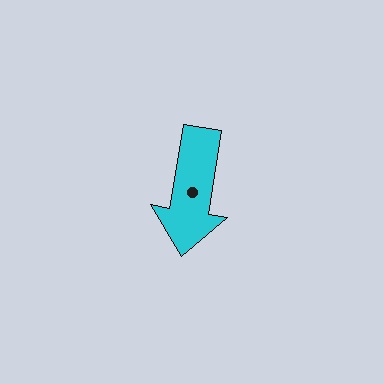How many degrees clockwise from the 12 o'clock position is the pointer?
Approximately 189 degrees.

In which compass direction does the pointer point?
South.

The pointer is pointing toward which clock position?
Roughly 6 o'clock.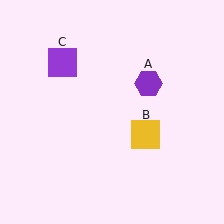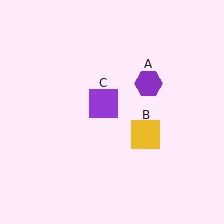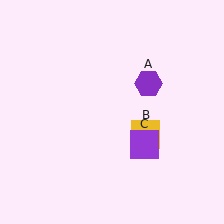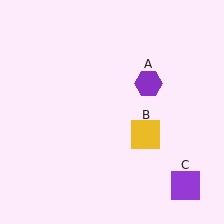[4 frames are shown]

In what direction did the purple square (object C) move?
The purple square (object C) moved down and to the right.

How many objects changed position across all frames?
1 object changed position: purple square (object C).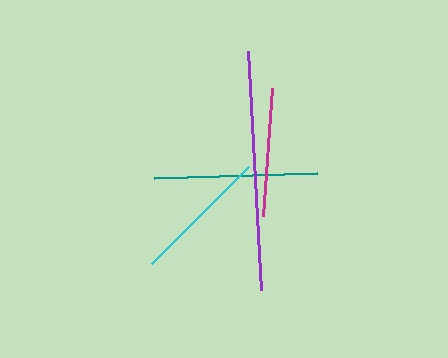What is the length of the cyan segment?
The cyan segment is approximately 138 pixels long.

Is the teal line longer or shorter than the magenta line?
The teal line is longer than the magenta line.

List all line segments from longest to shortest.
From longest to shortest: purple, teal, cyan, magenta.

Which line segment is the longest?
The purple line is the longest at approximately 240 pixels.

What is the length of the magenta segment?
The magenta segment is approximately 128 pixels long.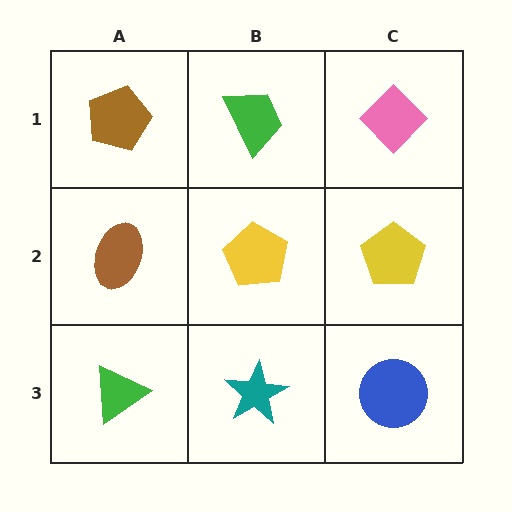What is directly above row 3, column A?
A brown ellipse.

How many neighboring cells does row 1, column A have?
2.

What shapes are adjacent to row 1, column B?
A yellow pentagon (row 2, column B), a brown pentagon (row 1, column A), a pink diamond (row 1, column C).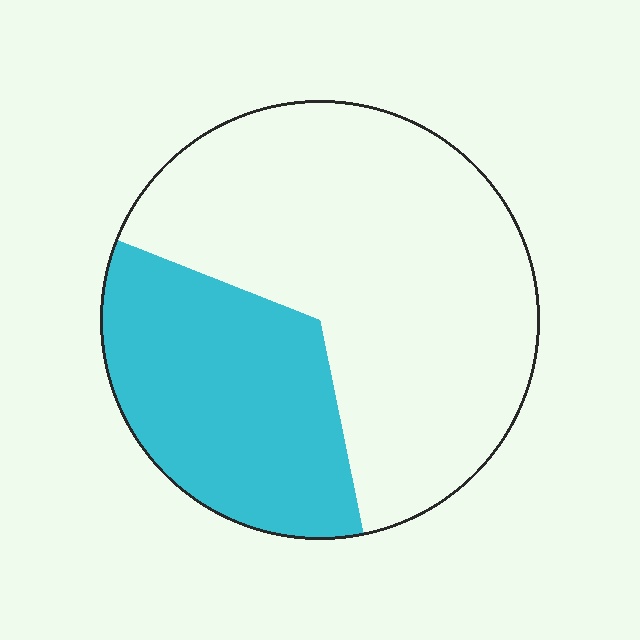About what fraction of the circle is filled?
About one third (1/3).